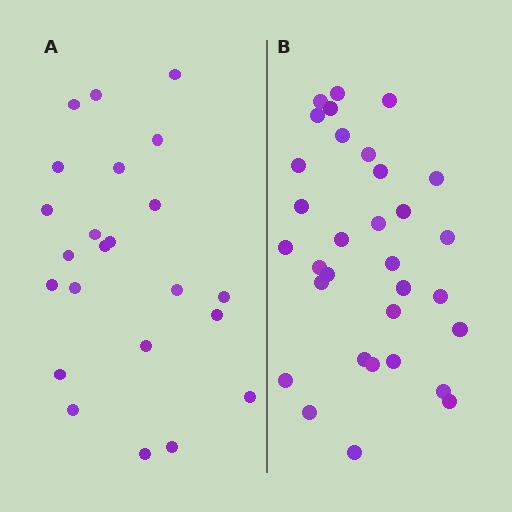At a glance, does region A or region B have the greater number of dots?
Region B (the right region) has more dots.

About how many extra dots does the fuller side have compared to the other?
Region B has roughly 8 or so more dots than region A.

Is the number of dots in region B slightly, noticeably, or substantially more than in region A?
Region B has noticeably more, but not dramatically so. The ratio is roughly 1.4 to 1.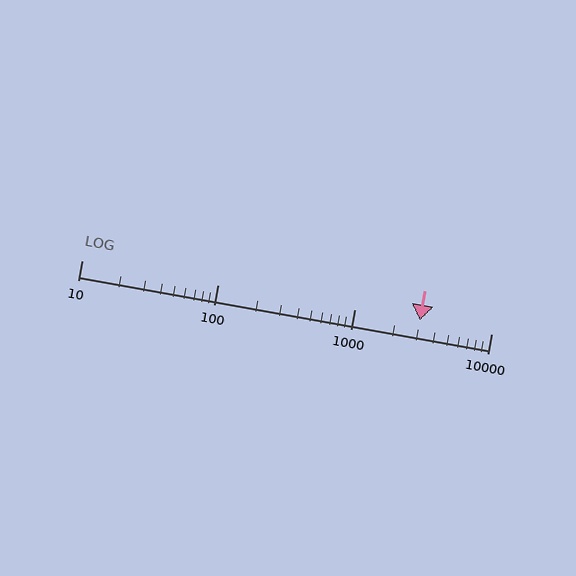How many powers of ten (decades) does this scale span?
The scale spans 3 decades, from 10 to 10000.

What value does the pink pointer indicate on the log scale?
The pointer indicates approximately 3000.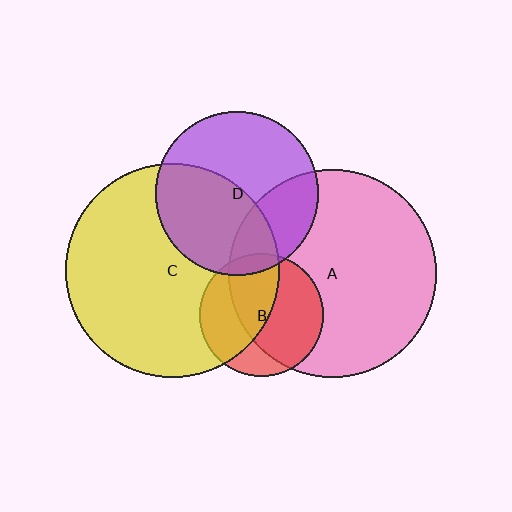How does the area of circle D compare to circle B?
Approximately 1.8 times.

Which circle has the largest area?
Circle C (yellow).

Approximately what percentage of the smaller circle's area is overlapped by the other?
Approximately 30%.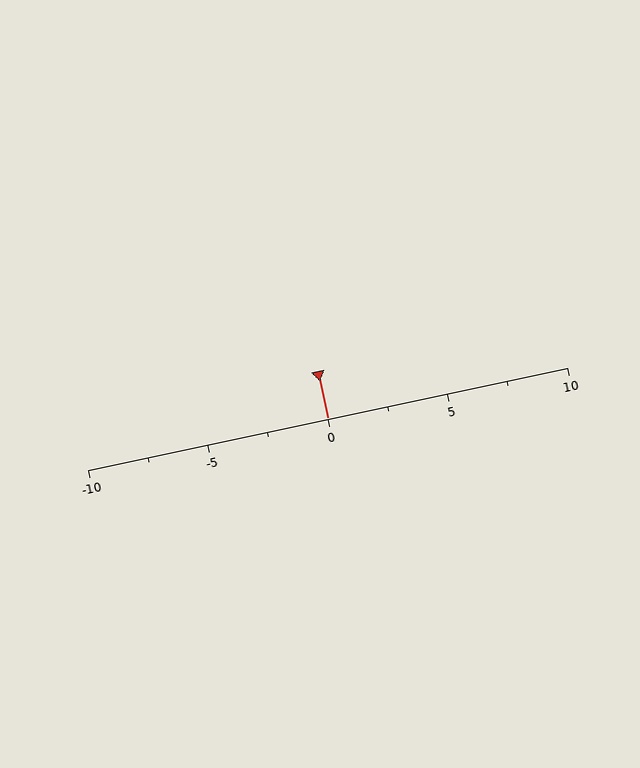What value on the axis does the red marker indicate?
The marker indicates approximately 0.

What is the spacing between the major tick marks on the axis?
The major ticks are spaced 5 apart.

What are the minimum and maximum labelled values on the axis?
The axis runs from -10 to 10.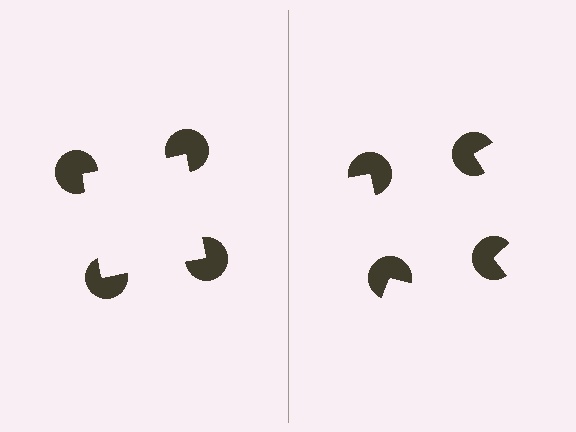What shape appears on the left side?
An illusory square.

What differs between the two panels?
The pac-man discs are positioned identically on both sides; only the wedge orientations differ. On the left they align to a square; on the right they are misaligned.